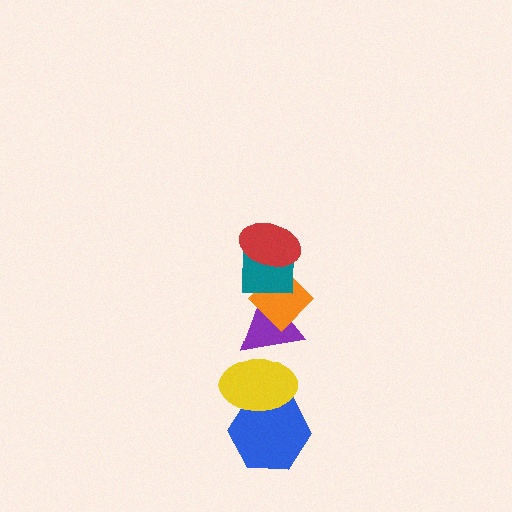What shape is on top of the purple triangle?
The orange diamond is on top of the purple triangle.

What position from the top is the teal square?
The teal square is 2nd from the top.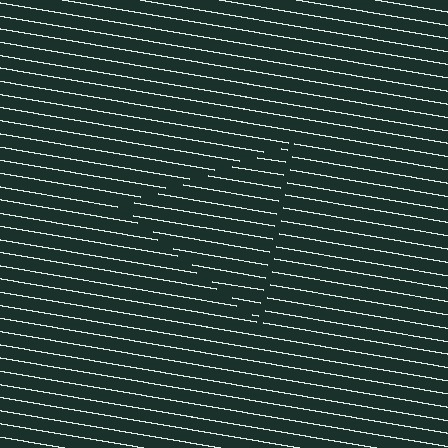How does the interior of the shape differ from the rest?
The interior of the shape contains the same grating, shifted by half a period — the contour is defined by the phase discontinuity where line-ends from the inner and outer gratings abut.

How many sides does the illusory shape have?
3 sides — the line-ends trace a triangle.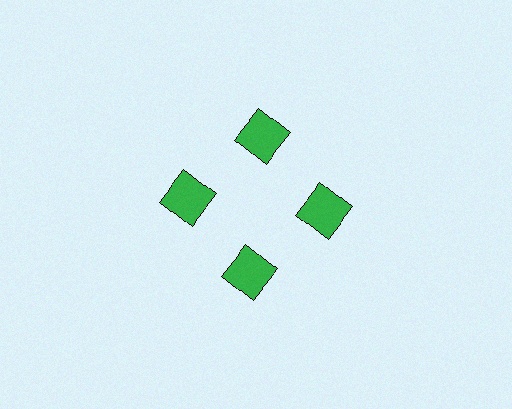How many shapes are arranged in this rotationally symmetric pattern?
There are 4 shapes, arranged in 4 groups of 1.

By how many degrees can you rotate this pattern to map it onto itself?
The pattern maps onto itself every 90 degrees of rotation.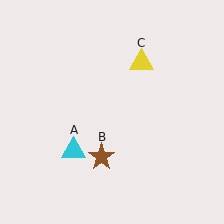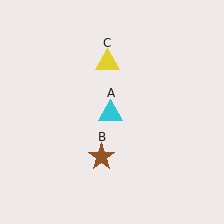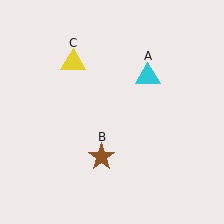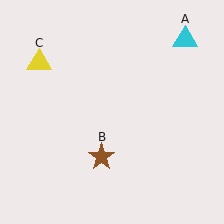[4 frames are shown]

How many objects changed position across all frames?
2 objects changed position: cyan triangle (object A), yellow triangle (object C).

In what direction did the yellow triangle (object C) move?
The yellow triangle (object C) moved left.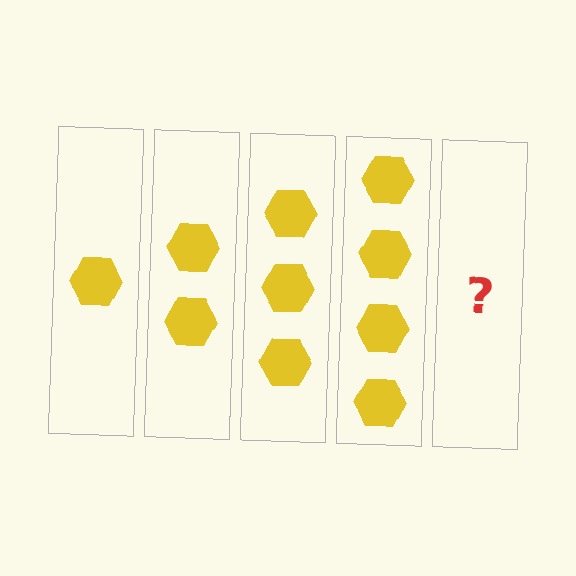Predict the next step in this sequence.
The next step is 5 hexagons.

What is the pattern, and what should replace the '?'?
The pattern is that each step adds one more hexagon. The '?' should be 5 hexagons.